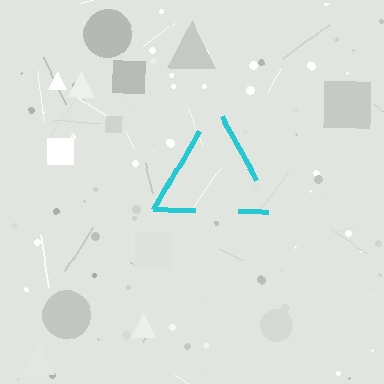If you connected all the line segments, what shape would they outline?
They would outline a triangle.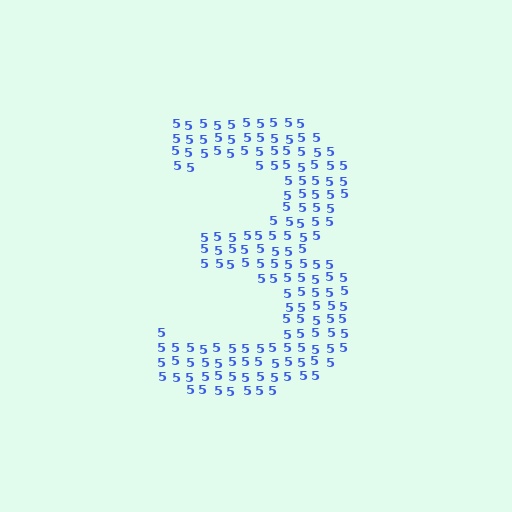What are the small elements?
The small elements are digit 5's.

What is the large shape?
The large shape is the digit 3.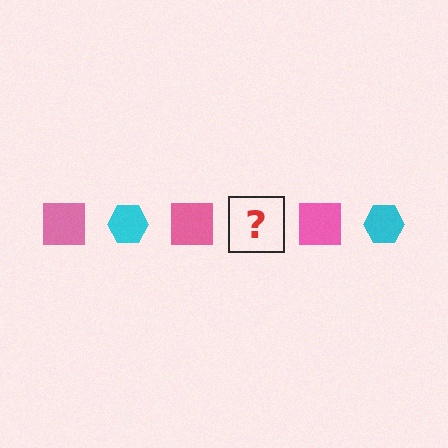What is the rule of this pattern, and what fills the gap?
The rule is that the pattern alternates between pink square and cyan hexagon. The gap should be filled with a cyan hexagon.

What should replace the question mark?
The question mark should be replaced with a cyan hexagon.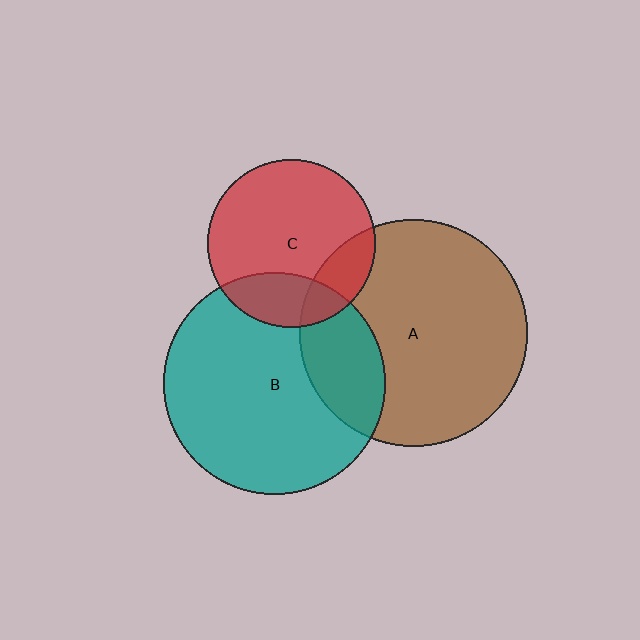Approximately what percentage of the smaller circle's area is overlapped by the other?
Approximately 20%.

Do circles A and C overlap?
Yes.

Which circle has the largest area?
Circle A (brown).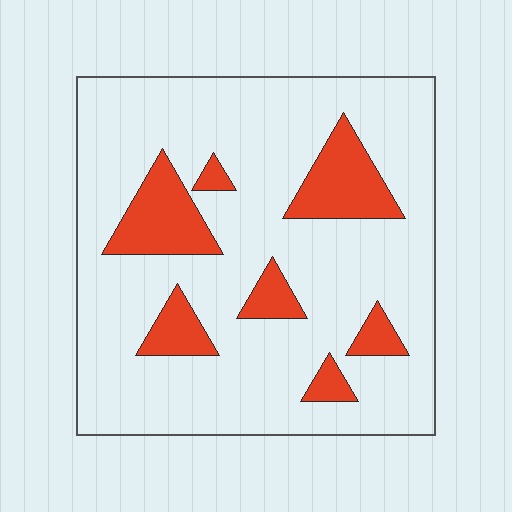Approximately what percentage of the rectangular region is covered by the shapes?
Approximately 20%.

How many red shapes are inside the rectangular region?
7.